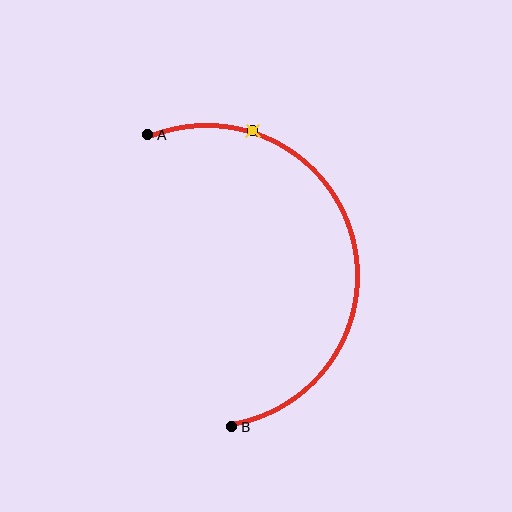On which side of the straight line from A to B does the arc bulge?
The arc bulges to the right of the straight line connecting A and B.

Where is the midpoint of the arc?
The arc midpoint is the point on the curve farthest from the straight line joining A and B. It sits to the right of that line.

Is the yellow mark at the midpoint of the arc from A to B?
No. The yellow mark lies on the arc but is closer to endpoint A. The arc midpoint would be at the point on the curve equidistant along the arc from both A and B.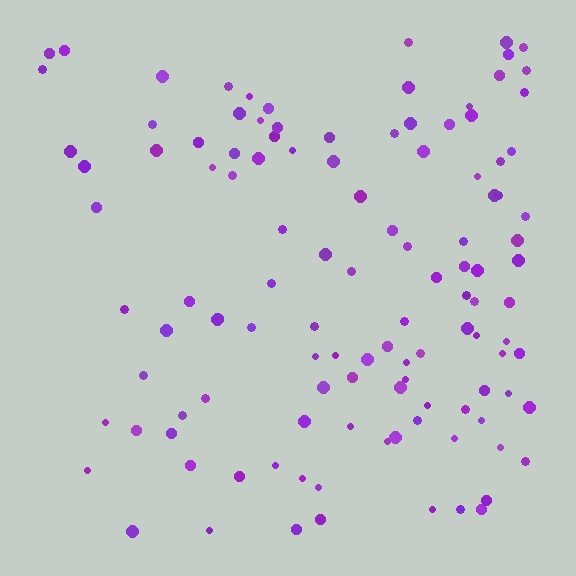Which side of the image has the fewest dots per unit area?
The left.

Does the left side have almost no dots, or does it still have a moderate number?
Still a moderate number, just noticeably fewer than the right.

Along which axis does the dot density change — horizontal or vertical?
Horizontal.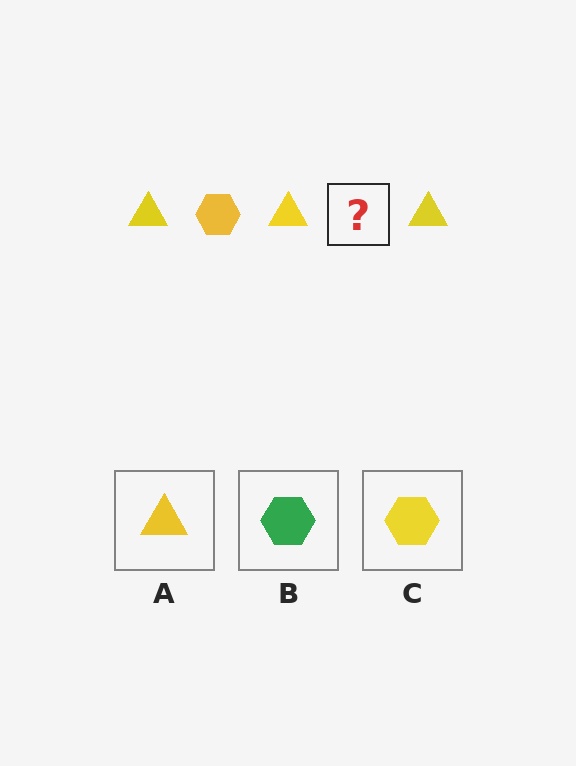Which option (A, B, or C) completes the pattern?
C.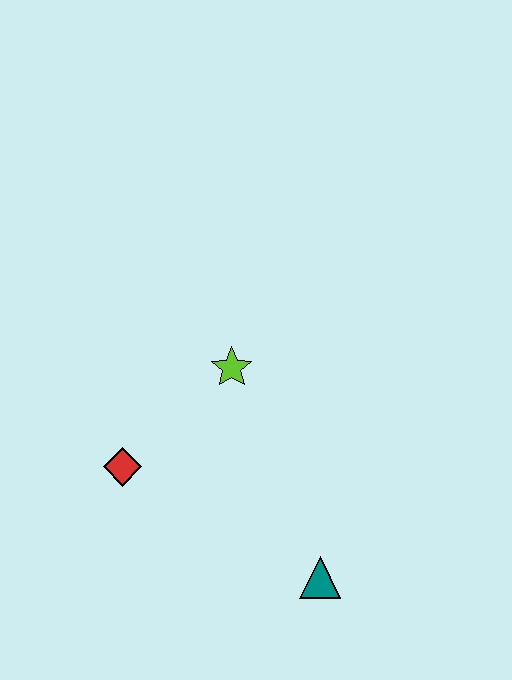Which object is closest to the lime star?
The red diamond is closest to the lime star.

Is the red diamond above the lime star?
No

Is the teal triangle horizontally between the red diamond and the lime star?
No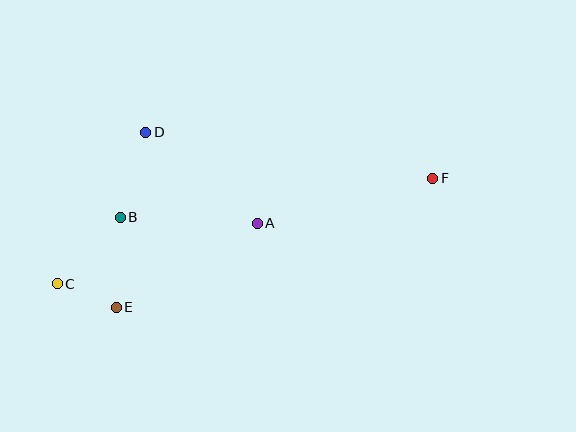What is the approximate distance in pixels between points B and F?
The distance between B and F is approximately 315 pixels.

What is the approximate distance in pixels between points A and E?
The distance between A and E is approximately 164 pixels.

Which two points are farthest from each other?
Points C and F are farthest from each other.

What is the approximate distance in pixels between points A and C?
The distance between A and C is approximately 208 pixels.